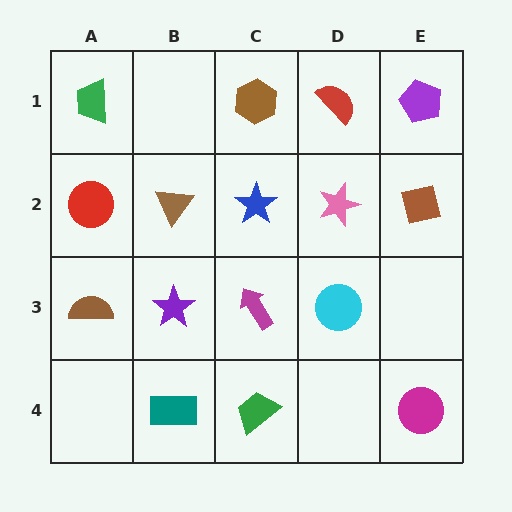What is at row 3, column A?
A brown semicircle.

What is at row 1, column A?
A green trapezoid.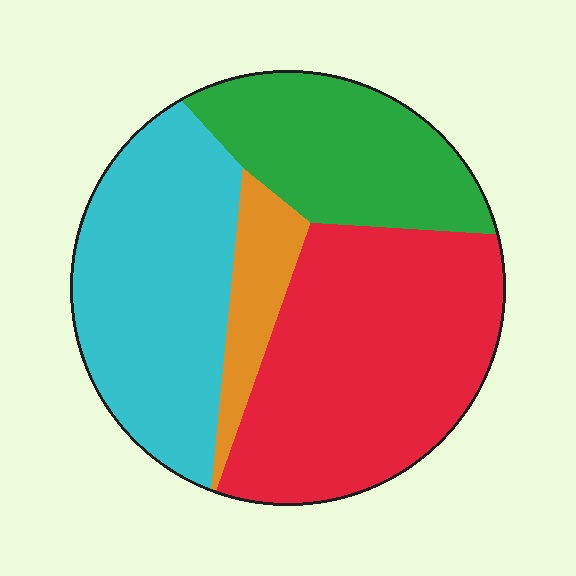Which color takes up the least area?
Orange, at roughly 10%.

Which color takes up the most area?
Red, at roughly 40%.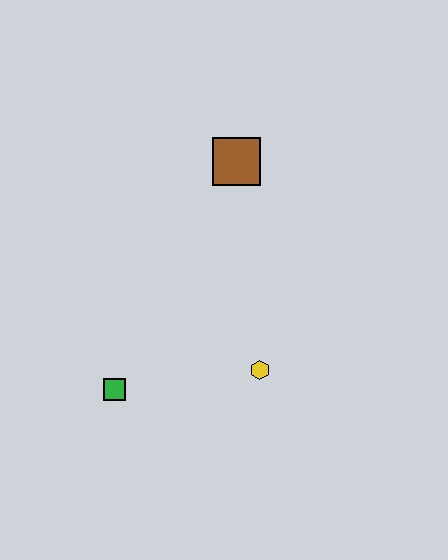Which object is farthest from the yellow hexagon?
The brown square is farthest from the yellow hexagon.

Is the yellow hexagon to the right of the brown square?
Yes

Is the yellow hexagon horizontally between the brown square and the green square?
No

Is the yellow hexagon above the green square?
Yes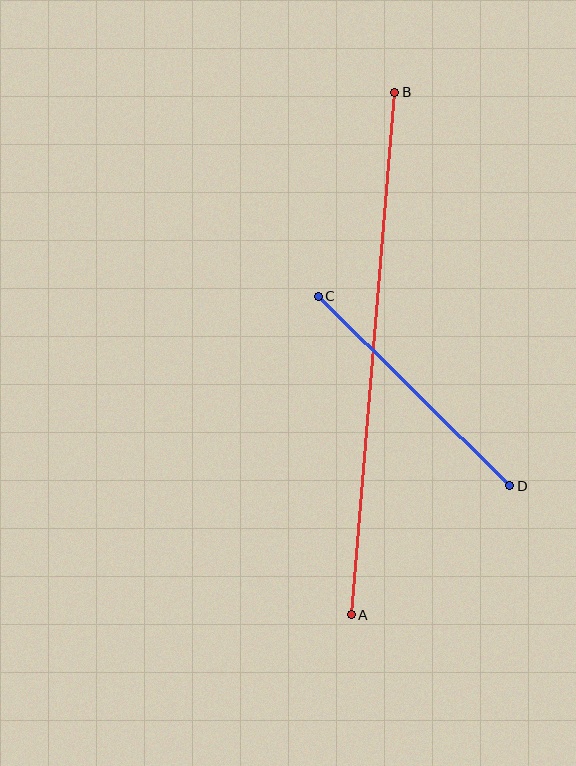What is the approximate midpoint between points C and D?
The midpoint is at approximately (414, 391) pixels.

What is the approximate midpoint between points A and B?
The midpoint is at approximately (373, 354) pixels.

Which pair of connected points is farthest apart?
Points A and B are farthest apart.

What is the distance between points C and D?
The distance is approximately 269 pixels.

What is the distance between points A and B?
The distance is approximately 524 pixels.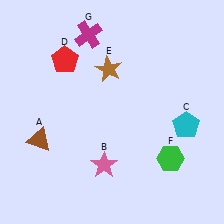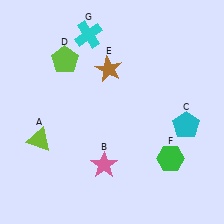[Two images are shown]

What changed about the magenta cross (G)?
In Image 1, G is magenta. In Image 2, it changed to cyan.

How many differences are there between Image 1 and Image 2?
There are 3 differences between the two images.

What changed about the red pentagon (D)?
In Image 1, D is red. In Image 2, it changed to lime.